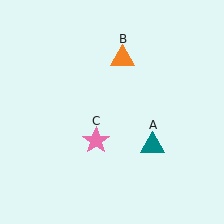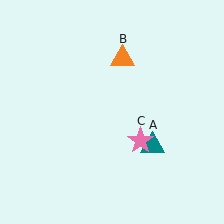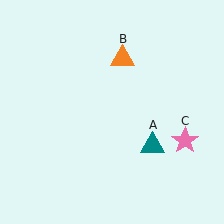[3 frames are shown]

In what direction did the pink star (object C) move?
The pink star (object C) moved right.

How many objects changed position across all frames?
1 object changed position: pink star (object C).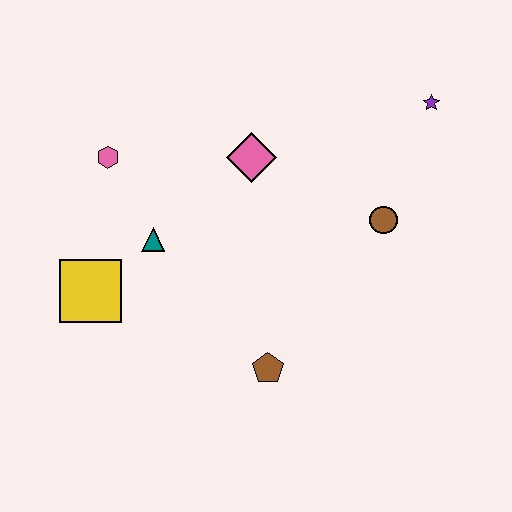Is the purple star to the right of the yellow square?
Yes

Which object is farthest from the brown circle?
The yellow square is farthest from the brown circle.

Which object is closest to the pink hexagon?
The teal triangle is closest to the pink hexagon.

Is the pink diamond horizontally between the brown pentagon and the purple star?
No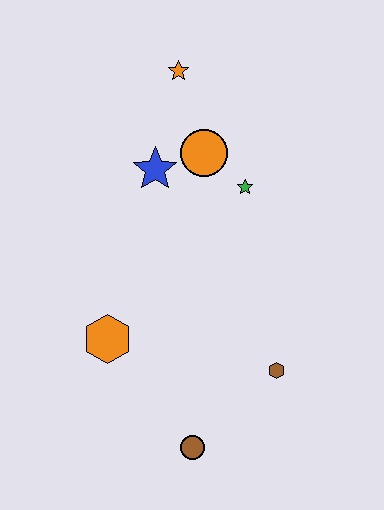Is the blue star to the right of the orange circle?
No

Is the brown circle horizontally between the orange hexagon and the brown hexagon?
Yes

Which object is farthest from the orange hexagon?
The orange star is farthest from the orange hexagon.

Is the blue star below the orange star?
Yes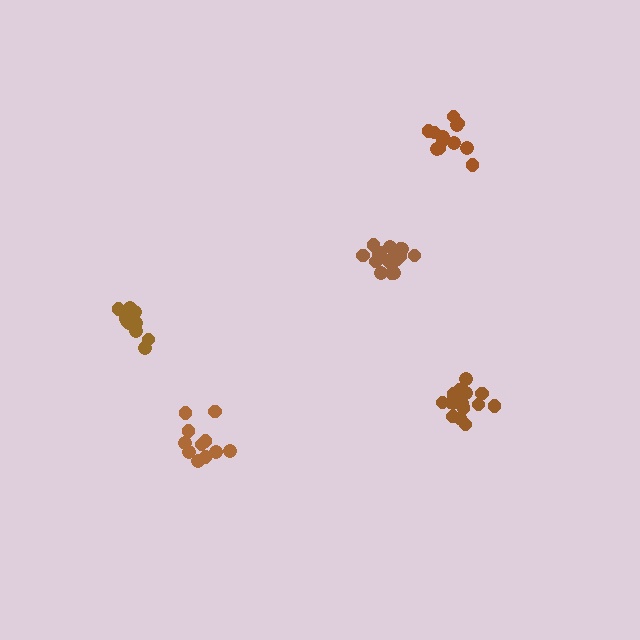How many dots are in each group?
Group 1: 11 dots, Group 2: 12 dots, Group 3: 16 dots, Group 4: 17 dots, Group 5: 11 dots (67 total).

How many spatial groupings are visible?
There are 5 spatial groupings.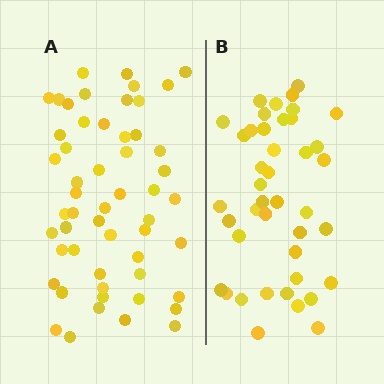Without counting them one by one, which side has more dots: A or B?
Region A (the left region) has more dots.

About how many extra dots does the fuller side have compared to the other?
Region A has roughly 12 or so more dots than region B.